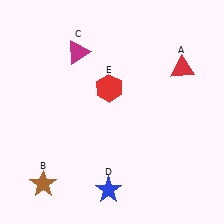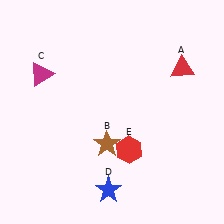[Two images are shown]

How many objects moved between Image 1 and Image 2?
3 objects moved between the two images.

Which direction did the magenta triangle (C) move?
The magenta triangle (C) moved left.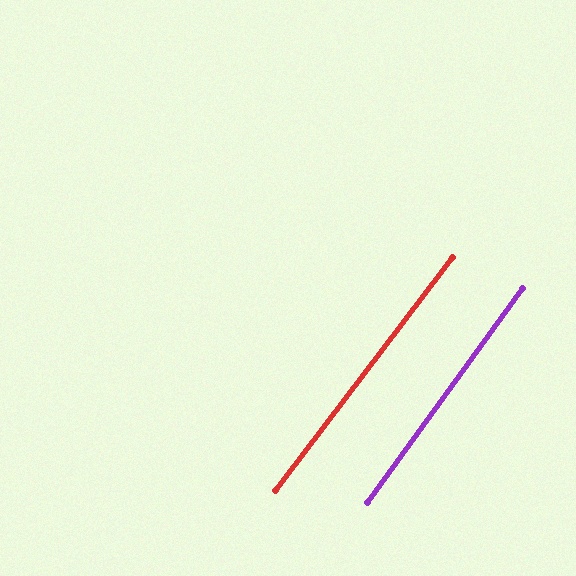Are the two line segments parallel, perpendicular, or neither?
Parallel — their directions differ by only 1.3°.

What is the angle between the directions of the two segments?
Approximately 1 degree.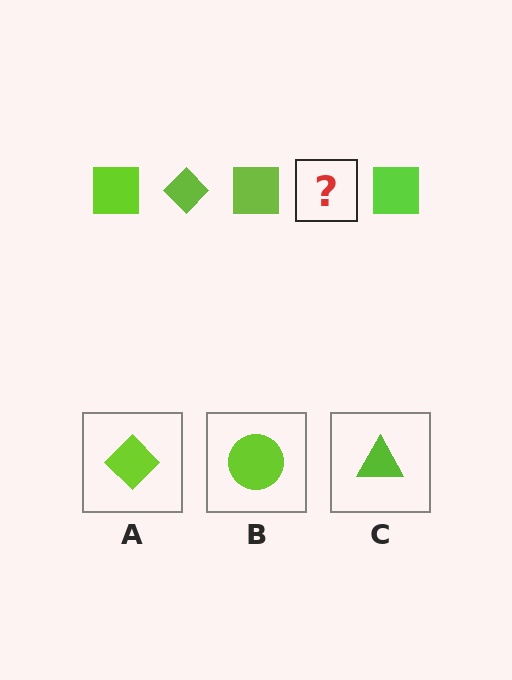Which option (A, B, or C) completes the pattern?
A.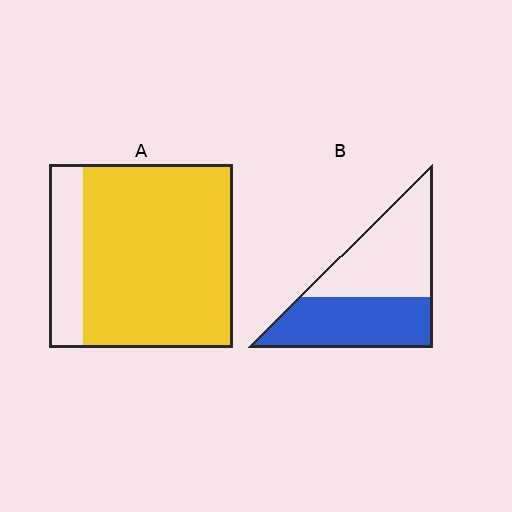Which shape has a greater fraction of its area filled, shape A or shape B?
Shape A.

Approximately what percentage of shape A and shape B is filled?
A is approximately 80% and B is approximately 50%.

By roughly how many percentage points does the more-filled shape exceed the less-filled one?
By roughly 35 percentage points (A over B).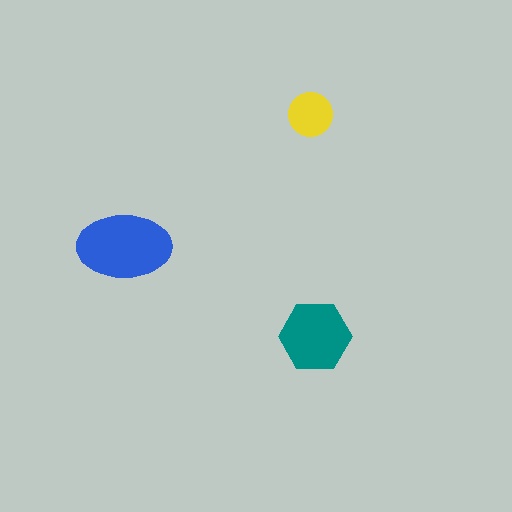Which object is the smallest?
The yellow circle.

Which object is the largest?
The blue ellipse.